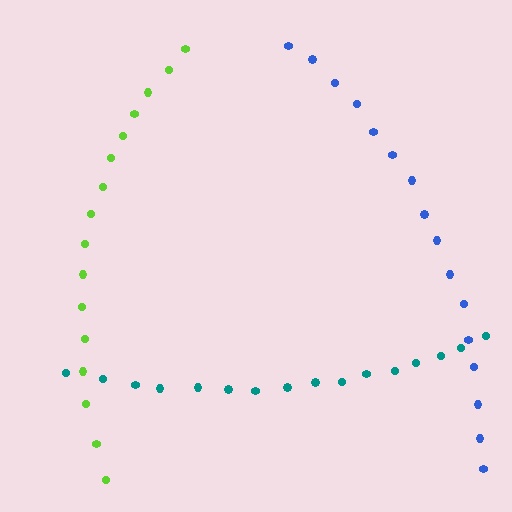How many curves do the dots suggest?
There are 3 distinct paths.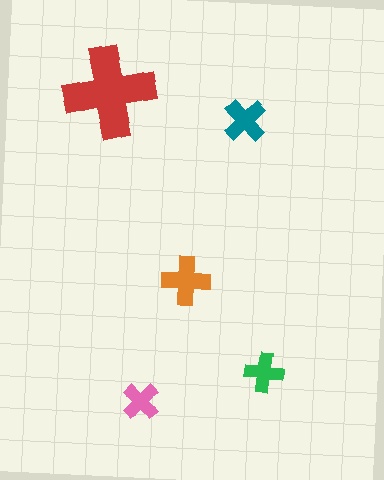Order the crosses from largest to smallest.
the red one, the orange one, the teal one, the green one, the pink one.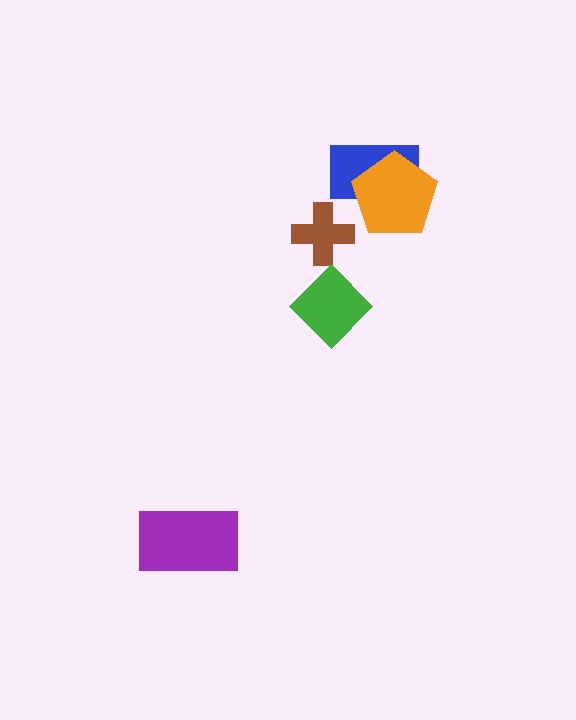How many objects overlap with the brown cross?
0 objects overlap with the brown cross.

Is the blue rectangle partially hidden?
Yes, it is partially covered by another shape.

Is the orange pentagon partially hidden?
No, no other shape covers it.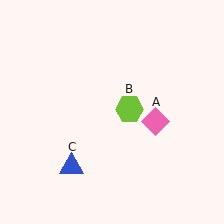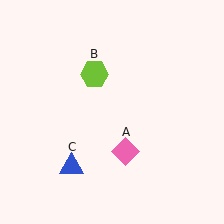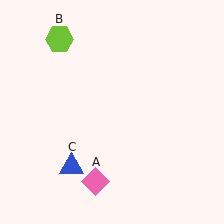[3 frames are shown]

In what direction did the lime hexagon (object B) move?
The lime hexagon (object B) moved up and to the left.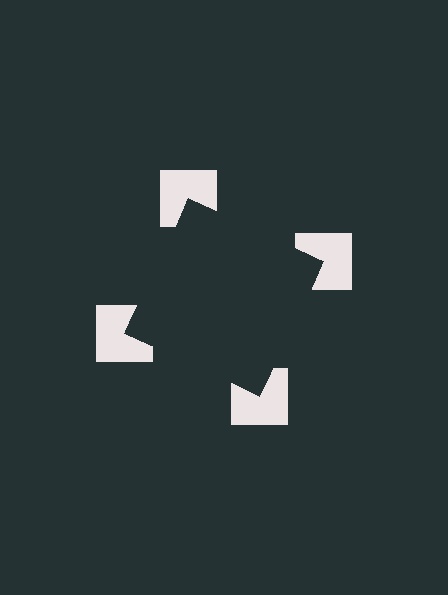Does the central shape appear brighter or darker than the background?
It typically appears slightly darker than the background, even though no actual brightness change is drawn.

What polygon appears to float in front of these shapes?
An illusory square — its edges are inferred from the aligned wedge cuts in the notched squares, not physically drawn.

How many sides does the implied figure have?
4 sides.